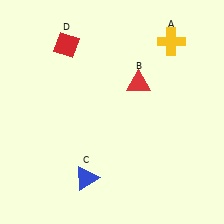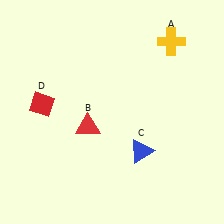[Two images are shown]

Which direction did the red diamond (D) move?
The red diamond (D) moved down.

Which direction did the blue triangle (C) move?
The blue triangle (C) moved right.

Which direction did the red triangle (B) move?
The red triangle (B) moved left.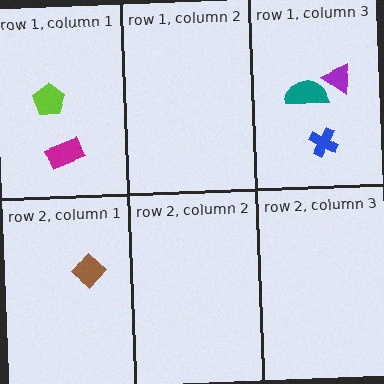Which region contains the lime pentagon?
The row 1, column 1 region.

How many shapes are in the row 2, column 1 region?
1.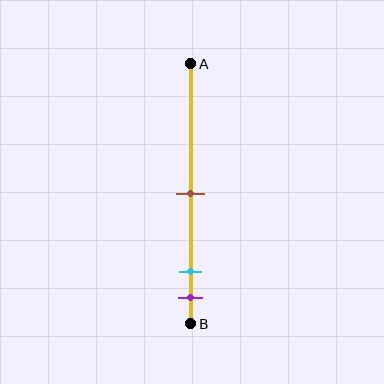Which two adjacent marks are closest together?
The cyan and purple marks are the closest adjacent pair.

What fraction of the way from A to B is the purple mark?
The purple mark is approximately 90% (0.9) of the way from A to B.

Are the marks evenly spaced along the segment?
No, the marks are not evenly spaced.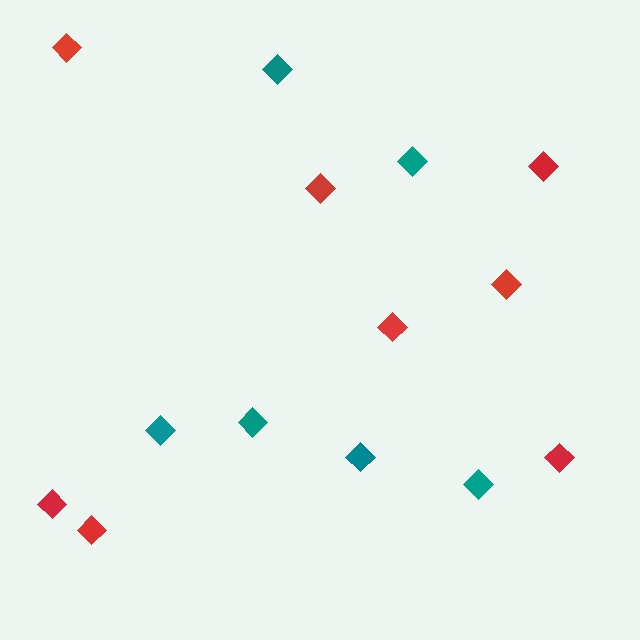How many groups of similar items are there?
There are 2 groups: one group of teal diamonds (6) and one group of red diamonds (8).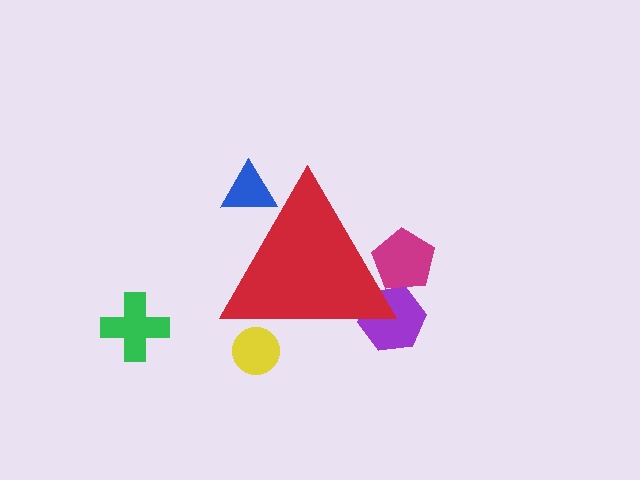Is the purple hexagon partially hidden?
Yes, the purple hexagon is partially hidden behind the red triangle.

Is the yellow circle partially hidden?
Yes, the yellow circle is partially hidden behind the red triangle.